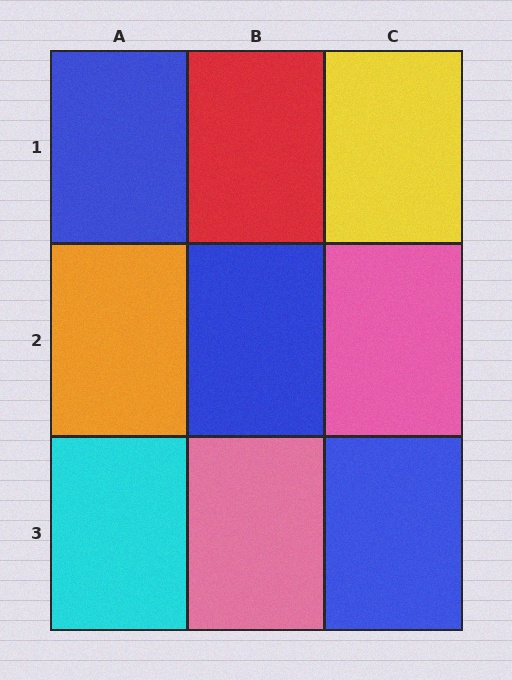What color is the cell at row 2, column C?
Pink.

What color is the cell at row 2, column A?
Orange.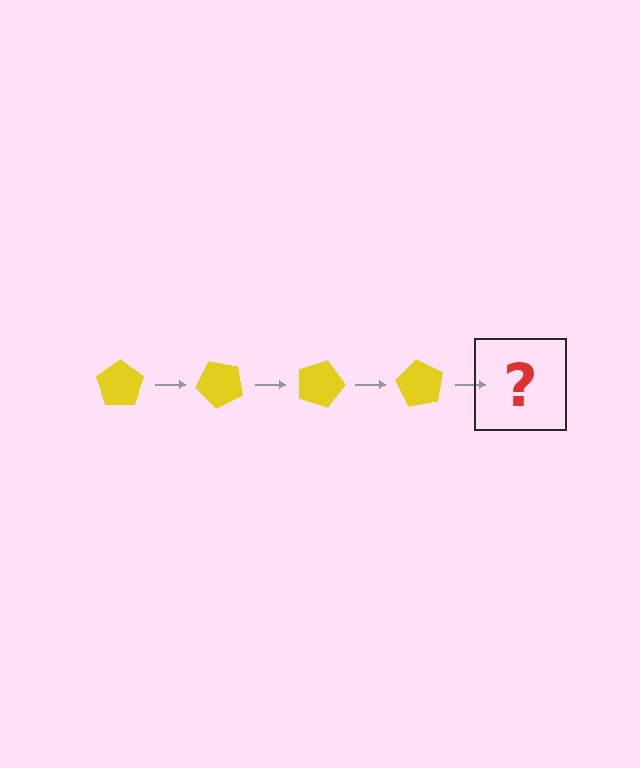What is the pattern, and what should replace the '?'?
The pattern is that the pentagon rotates 45 degrees each step. The '?' should be a yellow pentagon rotated 180 degrees.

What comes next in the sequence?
The next element should be a yellow pentagon rotated 180 degrees.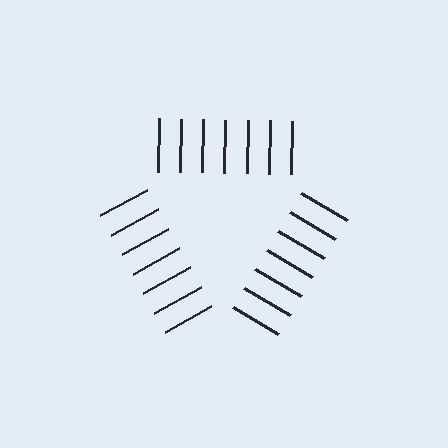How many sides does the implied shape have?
3 sides — the line-ends trace a triangle.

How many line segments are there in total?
21 — 7 along each of the 3 edges.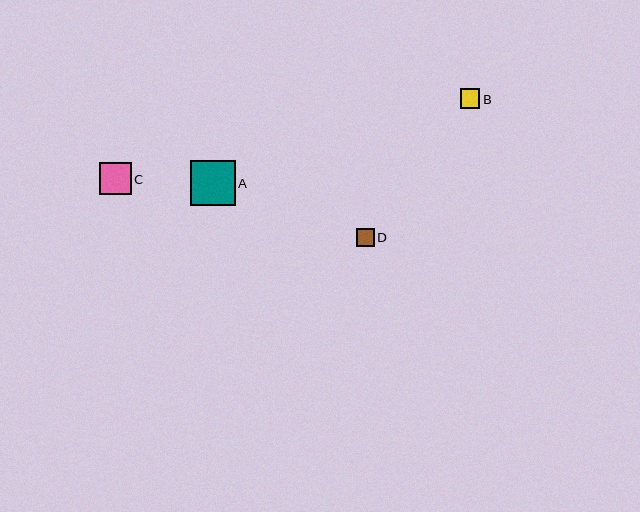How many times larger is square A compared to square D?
Square A is approximately 2.6 times the size of square D.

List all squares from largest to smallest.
From largest to smallest: A, C, B, D.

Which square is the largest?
Square A is the largest with a size of approximately 45 pixels.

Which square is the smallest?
Square D is the smallest with a size of approximately 17 pixels.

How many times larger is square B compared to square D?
Square B is approximately 1.1 times the size of square D.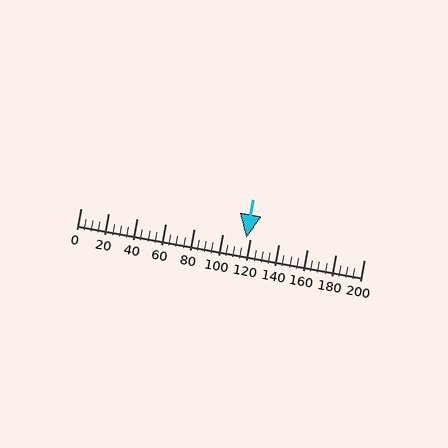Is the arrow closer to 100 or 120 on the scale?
The arrow is closer to 120.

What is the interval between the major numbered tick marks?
The major tick marks are spaced 20 units apart.